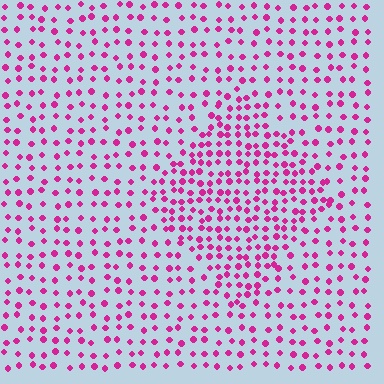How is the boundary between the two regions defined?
The boundary is defined by a change in element density (approximately 1.8x ratio). All elements are the same color, size, and shape.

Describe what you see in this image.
The image contains small magenta elements arranged at two different densities. A diamond-shaped region is visible where the elements are more densely packed than the surrounding area.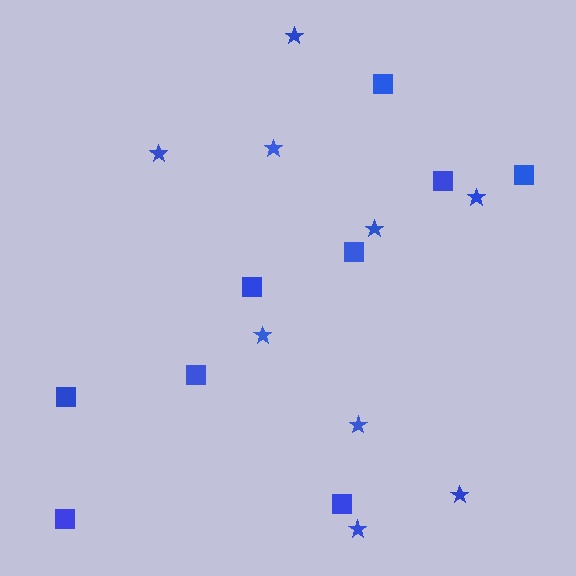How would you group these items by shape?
There are 2 groups: one group of stars (9) and one group of squares (9).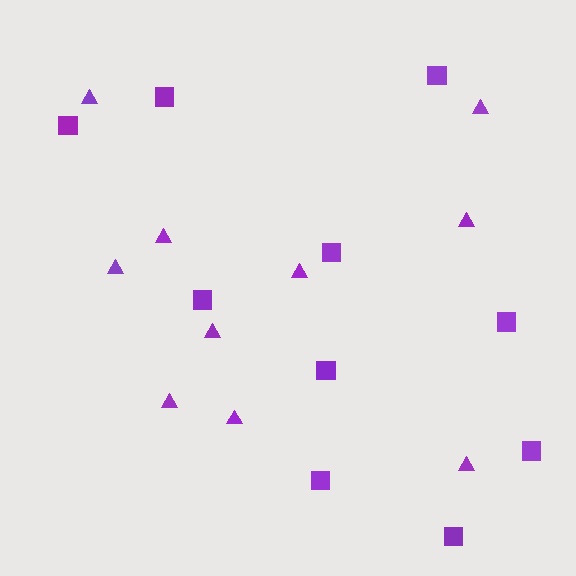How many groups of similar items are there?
There are 2 groups: one group of squares (10) and one group of triangles (10).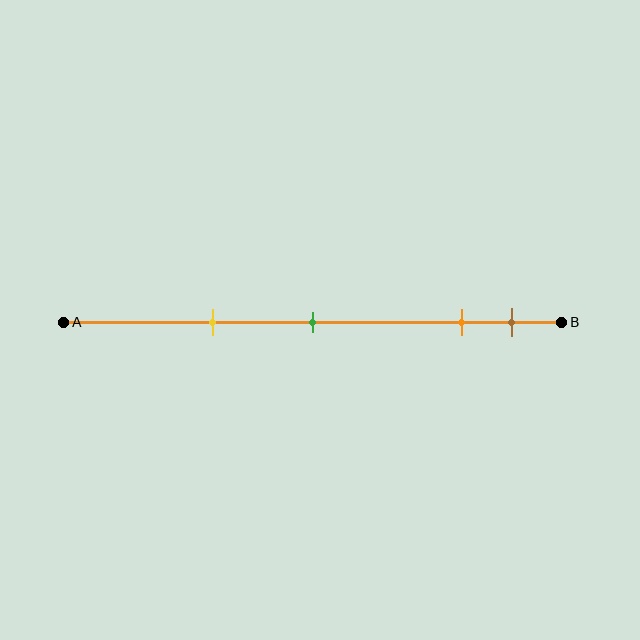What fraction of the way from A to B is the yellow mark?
The yellow mark is approximately 30% (0.3) of the way from A to B.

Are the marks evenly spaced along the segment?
No, the marks are not evenly spaced.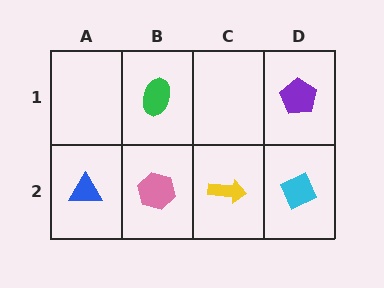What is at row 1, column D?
A purple pentagon.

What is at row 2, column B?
A pink hexagon.